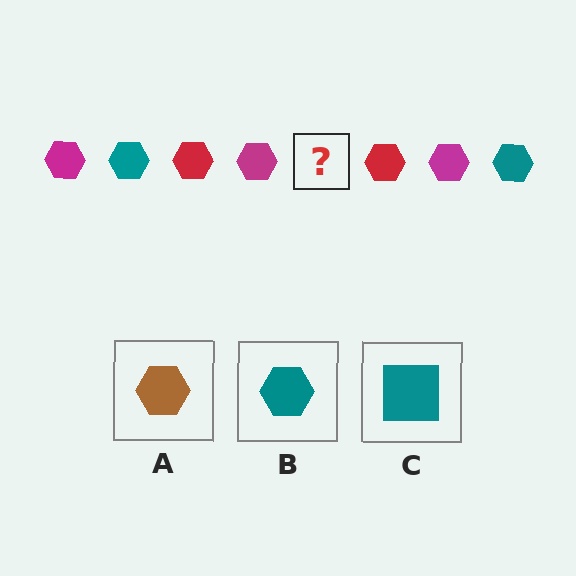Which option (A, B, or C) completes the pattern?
B.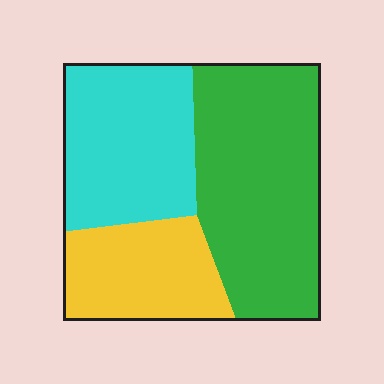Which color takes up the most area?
Green, at roughly 45%.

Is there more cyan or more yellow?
Cyan.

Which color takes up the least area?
Yellow, at roughly 25%.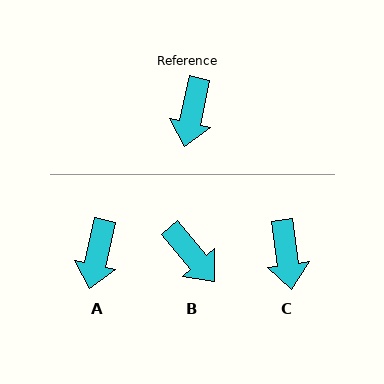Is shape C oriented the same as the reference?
No, it is off by about 21 degrees.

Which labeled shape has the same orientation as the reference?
A.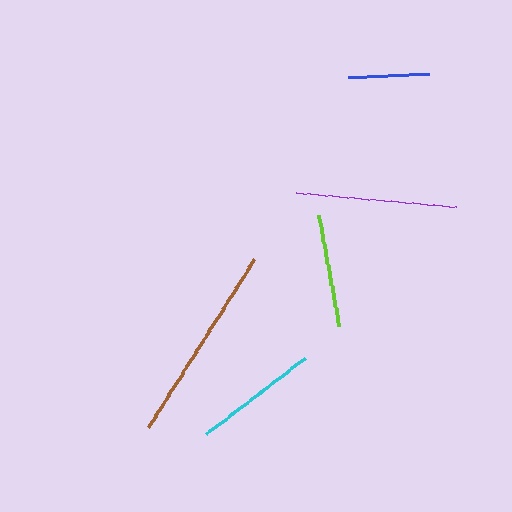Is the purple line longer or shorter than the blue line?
The purple line is longer than the blue line.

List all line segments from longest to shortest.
From longest to shortest: brown, purple, cyan, lime, blue.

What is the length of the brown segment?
The brown segment is approximately 198 pixels long.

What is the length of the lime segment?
The lime segment is approximately 114 pixels long.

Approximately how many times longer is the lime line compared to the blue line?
The lime line is approximately 1.4 times the length of the blue line.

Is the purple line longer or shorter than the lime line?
The purple line is longer than the lime line.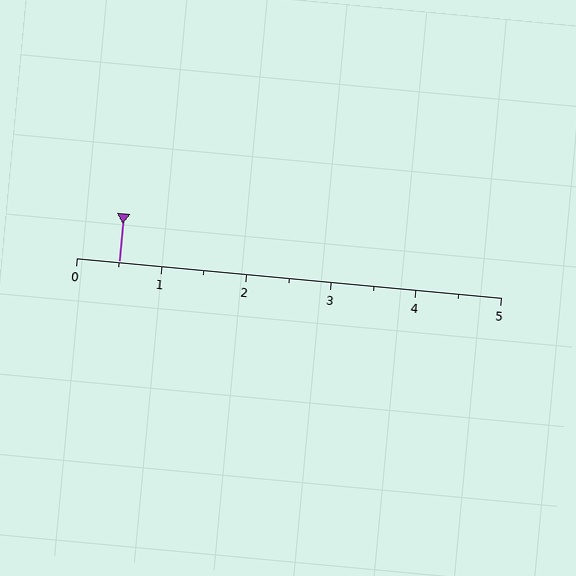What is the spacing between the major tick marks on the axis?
The major ticks are spaced 1 apart.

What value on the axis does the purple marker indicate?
The marker indicates approximately 0.5.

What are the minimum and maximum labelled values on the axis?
The axis runs from 0 to 5.